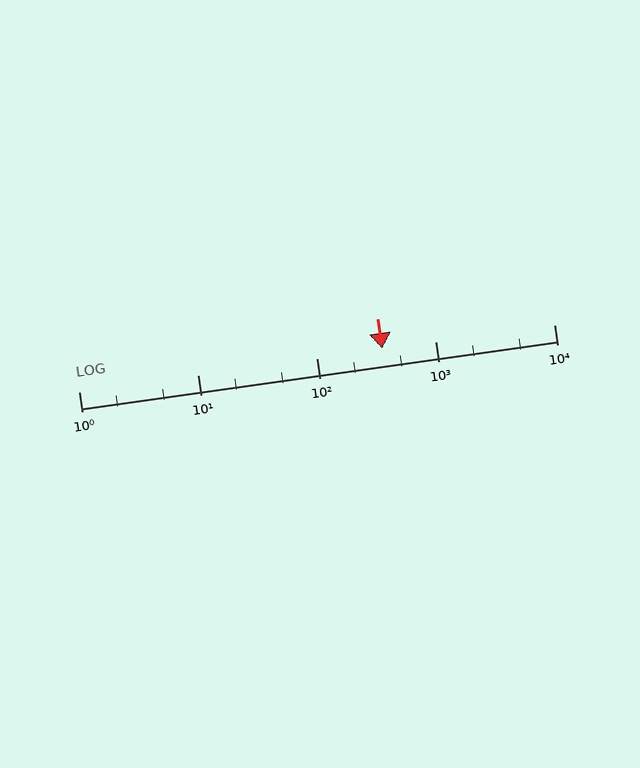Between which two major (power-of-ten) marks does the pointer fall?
The pointer is between 100 and 1000.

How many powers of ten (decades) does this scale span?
The scale spans 4 decades, from 1 to 10000.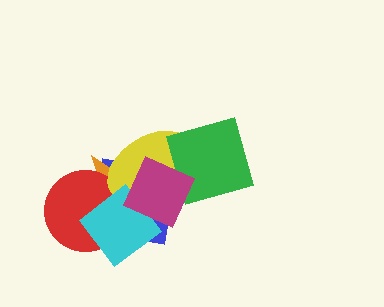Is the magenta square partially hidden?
No, no other shape covers it.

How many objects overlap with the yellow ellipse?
6 objects overlap with the yellow ellipse.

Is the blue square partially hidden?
Yes, it is partially covered by another shape.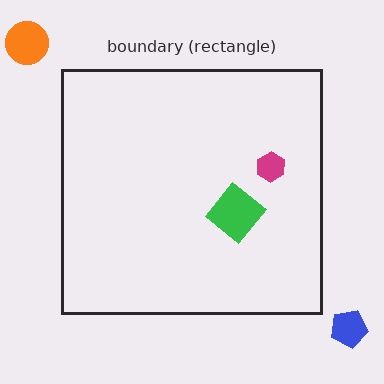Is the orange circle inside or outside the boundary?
Outside.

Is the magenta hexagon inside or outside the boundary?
Inside.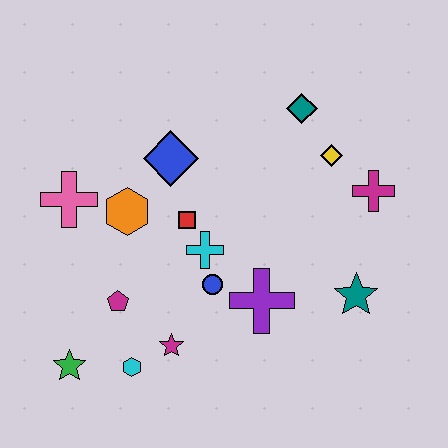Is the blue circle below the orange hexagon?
Yes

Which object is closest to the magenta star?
The cyan hexagon is closest to the magenta star.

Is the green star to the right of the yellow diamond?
No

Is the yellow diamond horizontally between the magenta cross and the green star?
Yes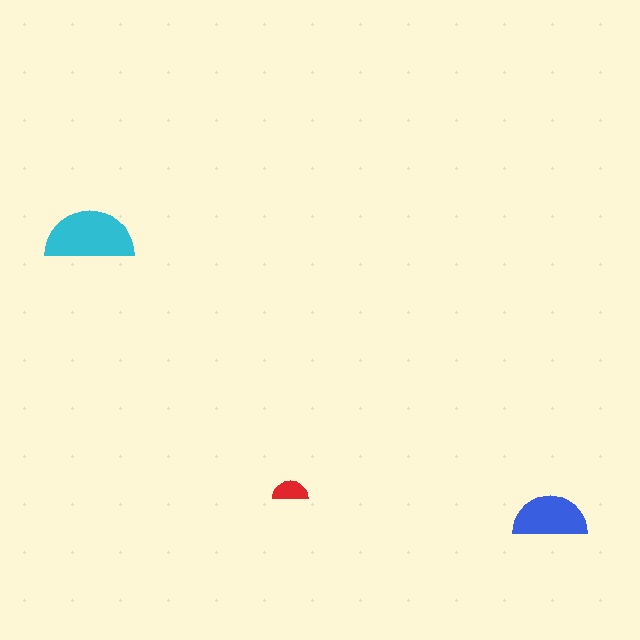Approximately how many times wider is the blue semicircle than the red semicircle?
About 2 times wider.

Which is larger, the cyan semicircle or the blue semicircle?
The cyan one.